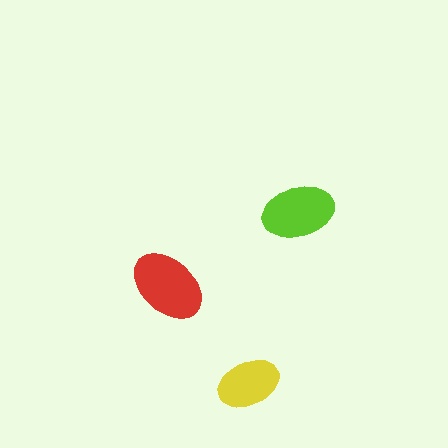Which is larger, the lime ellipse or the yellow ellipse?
The lime one.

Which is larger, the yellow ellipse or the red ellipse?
The red one.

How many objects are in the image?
There are 3 objects in the image.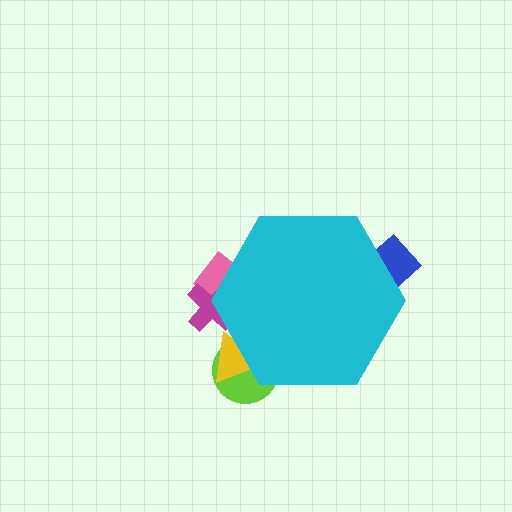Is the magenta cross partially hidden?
Yes, the magenta cross is partially hidden behind the cyan hexagon.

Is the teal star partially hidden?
Yes, the teal star is partially hidden behind the cyan hexagon.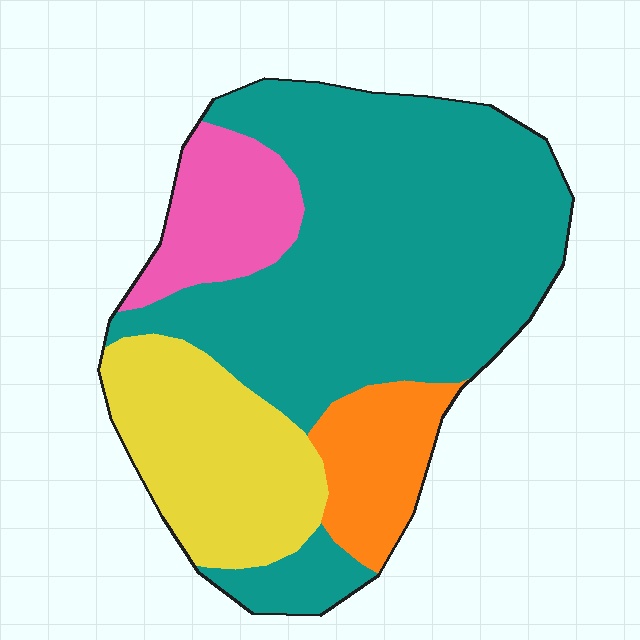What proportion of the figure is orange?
Orange covers around 10% of the figure.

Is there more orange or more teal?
Teal.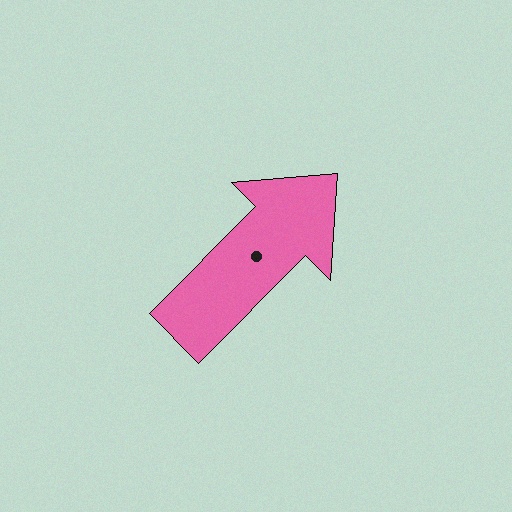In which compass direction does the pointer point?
Northeast.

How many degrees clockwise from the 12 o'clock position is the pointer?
Approximately 45 degrees.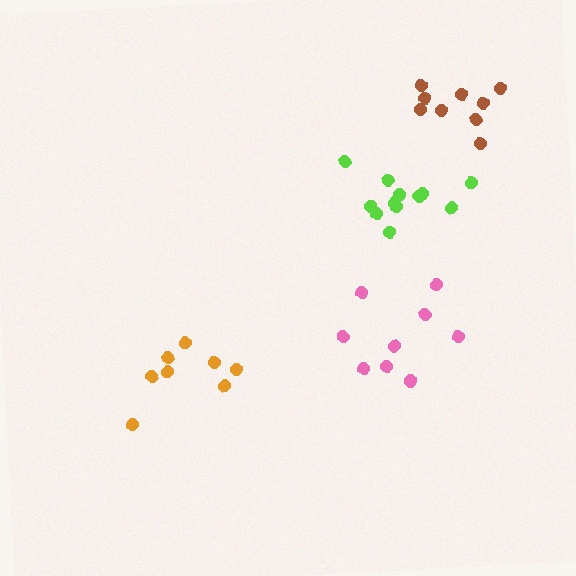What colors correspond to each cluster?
The clusters are colored: pink, lime, orange, brown.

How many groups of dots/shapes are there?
There are 4 groups.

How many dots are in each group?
Group 1: 9 dots, Group 2: 12 dots, Group 3: 8 dots, Group 4: 9 dots (38 total).